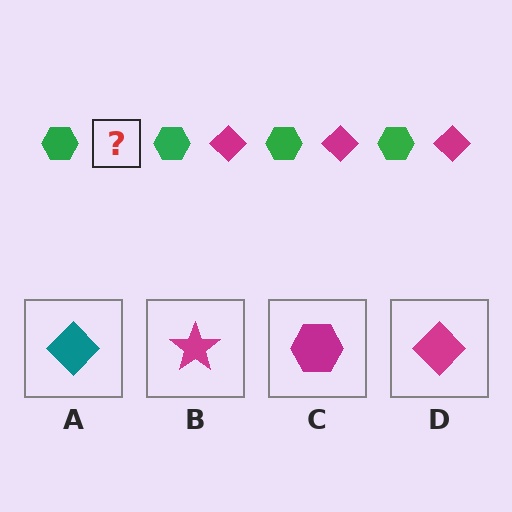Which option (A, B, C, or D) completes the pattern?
D.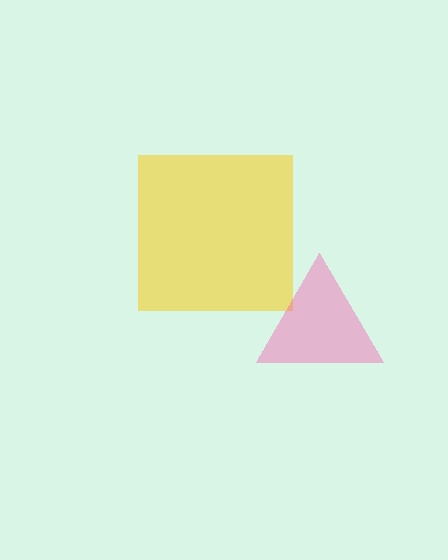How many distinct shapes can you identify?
There are 2 distinct shapes: a yellow square, a pink triangle.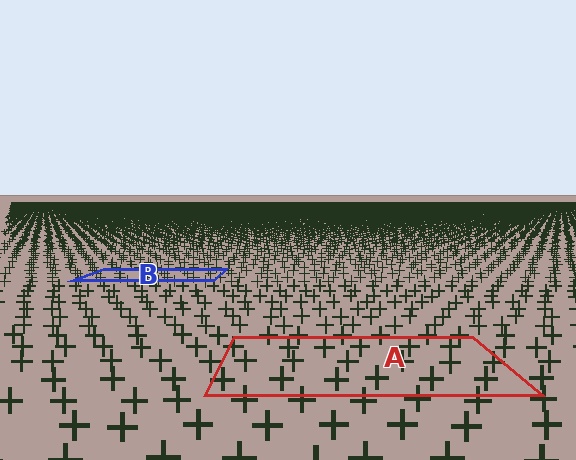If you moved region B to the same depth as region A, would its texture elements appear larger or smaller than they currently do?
They would appear larger. At a closer depth, the same texture elements are projected at a bigger on-screen size.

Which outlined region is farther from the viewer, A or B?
Region B is farther from the viewer — the texture elements inside it appear smaller and more densely packed.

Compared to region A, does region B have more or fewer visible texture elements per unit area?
Region B has more texture elements per unit area — they are packed more densely because it is farther away.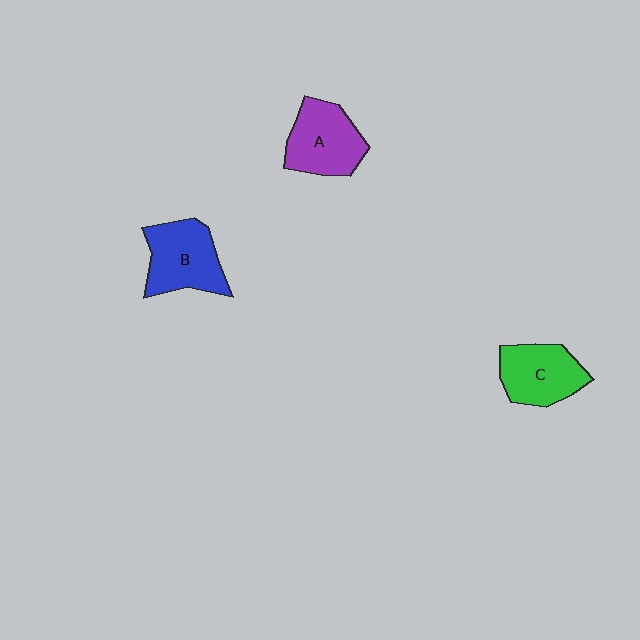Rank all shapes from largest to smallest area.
From largest to smallest: B (blue), A (purple), C (green).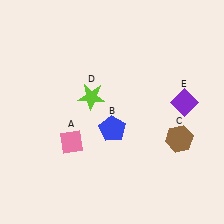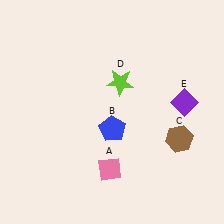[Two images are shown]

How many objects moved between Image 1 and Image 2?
2 objects moved between the two images.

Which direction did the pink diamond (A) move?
The pink diamond (A) moved right.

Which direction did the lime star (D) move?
The lime star (D) moved right.